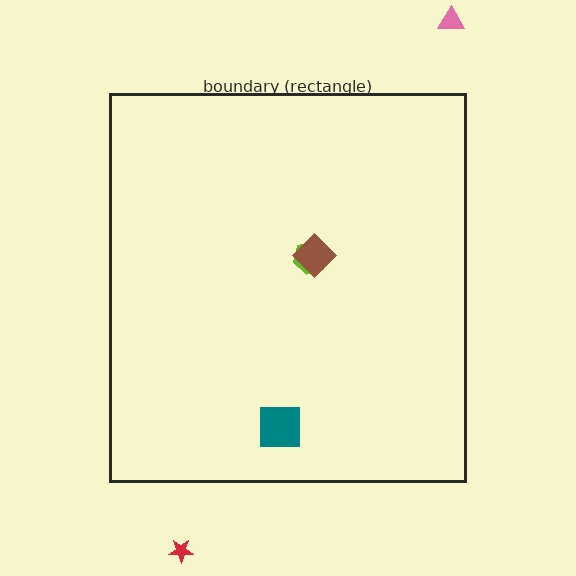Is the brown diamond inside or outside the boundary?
Inside.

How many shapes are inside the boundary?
3 inside, 2 outside.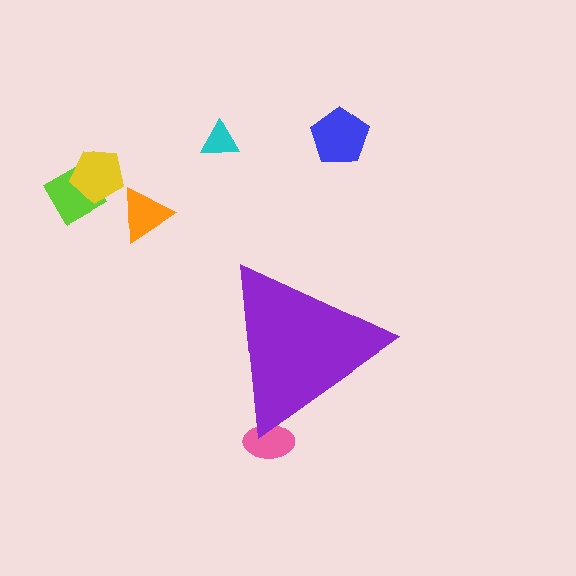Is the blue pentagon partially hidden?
No, the blue pentagon is fully visible.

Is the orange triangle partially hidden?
No, the orange triangle is fully visible.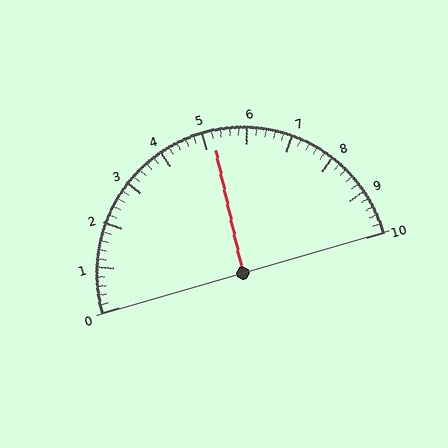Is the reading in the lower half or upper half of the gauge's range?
The reading is in the upper half of the range (0 to 10).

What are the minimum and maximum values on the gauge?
The gauge ranges from 0 to 10.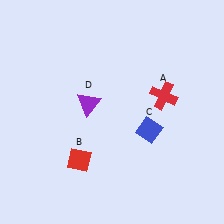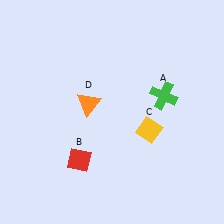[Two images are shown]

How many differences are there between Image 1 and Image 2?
There are 3 differences between the two images.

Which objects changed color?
A changed from red to green. C changed from blue to yellow. D changed from purple to orange.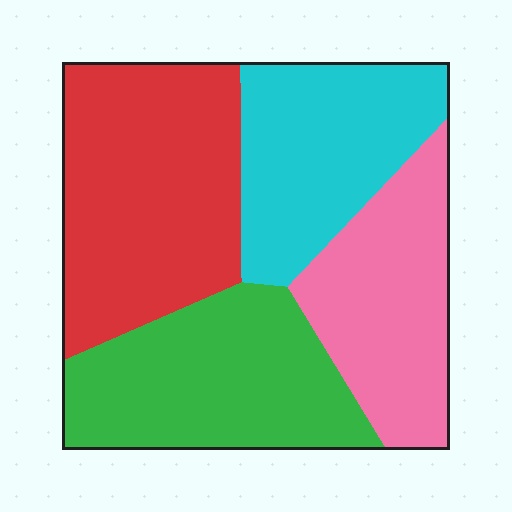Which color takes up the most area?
Red, at roughly 30%.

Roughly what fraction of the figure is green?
Green takes up between a sixth and a third of the figure.